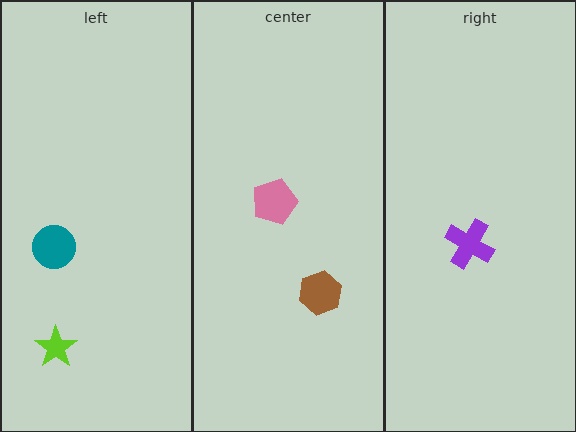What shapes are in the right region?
The purple cross.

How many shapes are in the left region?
2.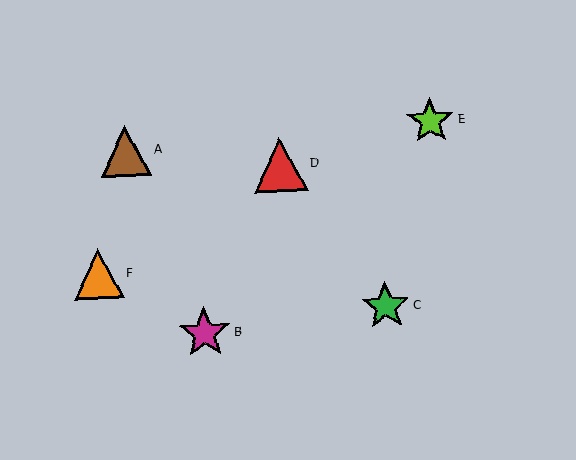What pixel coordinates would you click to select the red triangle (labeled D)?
Click at (280, 165) to select the red triangle D.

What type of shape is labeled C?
Shape C is a green star.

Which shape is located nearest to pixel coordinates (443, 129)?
The lime star (labeled E) at (430, 121) is nearest to that location.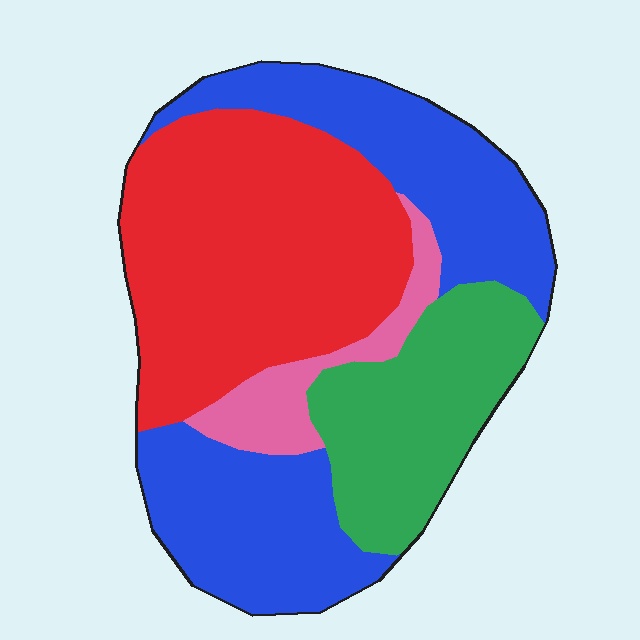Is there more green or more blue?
Blue.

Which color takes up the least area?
Pink, at roughly 10%.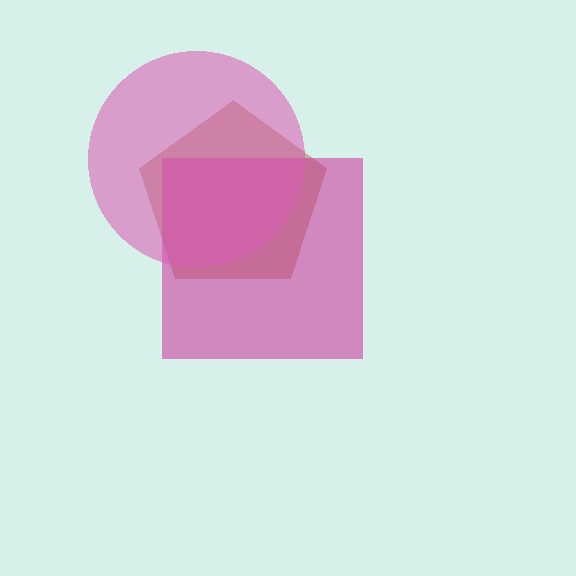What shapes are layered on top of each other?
The layered shapes are: a brown pentagon, a magenta square, a pink circle.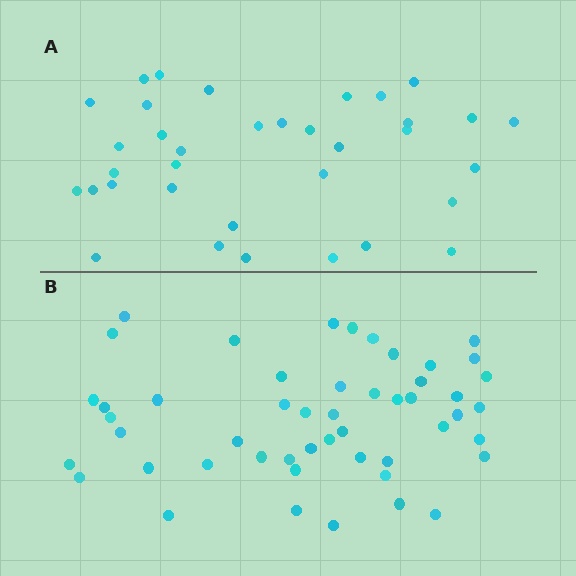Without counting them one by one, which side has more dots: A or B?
Region B (the bottom region) has more dots.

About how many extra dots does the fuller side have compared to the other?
Region B has approximately 15 more dots than region A.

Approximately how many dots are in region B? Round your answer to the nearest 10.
About 50 dots.